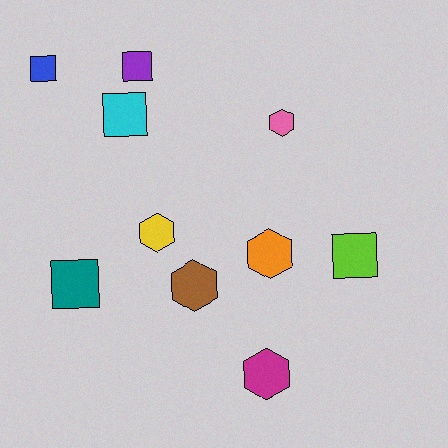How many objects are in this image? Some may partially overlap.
There are 10 objects.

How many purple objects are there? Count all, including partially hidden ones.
There is 1 purple object.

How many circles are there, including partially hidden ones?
There are no circles.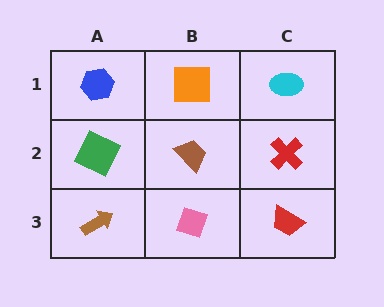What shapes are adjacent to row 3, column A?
A green square (row 2, column A), a pink diamond (row 3, column B).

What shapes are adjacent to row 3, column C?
A red cross (row 2, column C), a pink diamond (row 3, column B).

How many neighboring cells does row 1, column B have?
3.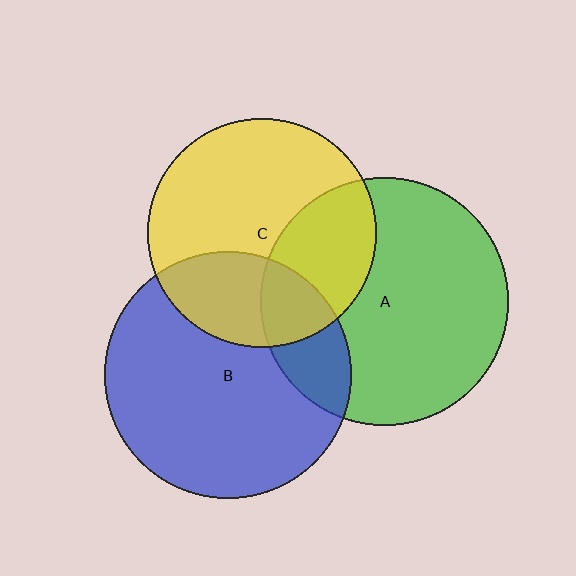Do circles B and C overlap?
Yes.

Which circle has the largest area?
Circle A (green).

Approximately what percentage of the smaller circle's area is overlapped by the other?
Approximately 30%.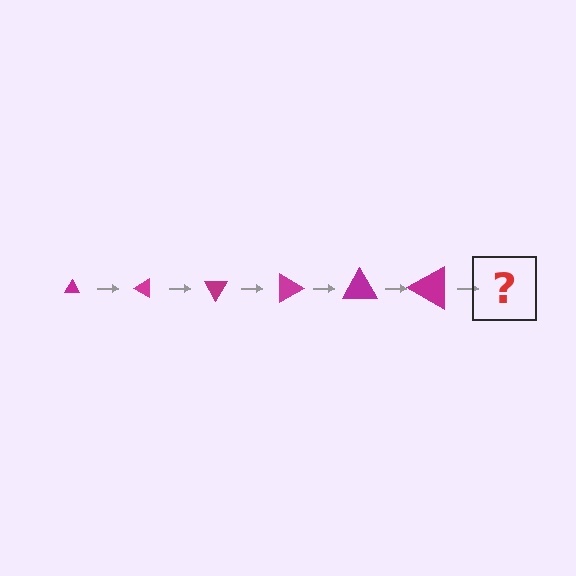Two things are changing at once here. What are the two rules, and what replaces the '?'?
The two rules are that the triangle grows larger each step and it rotates 30 degrees each step. The '?' should be a triangle, larger than the previous one and rotated 180 degrees from the start.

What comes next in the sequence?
The next element should be a triangle, larger than the previous one and rotated 180 degrees from the start.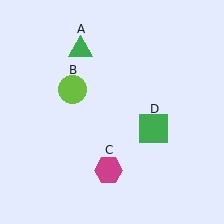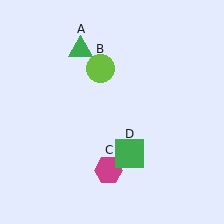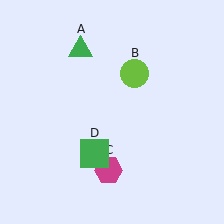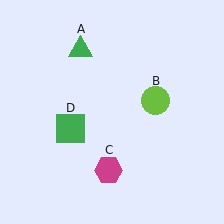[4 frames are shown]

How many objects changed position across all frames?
2 objects changed position: lime circle (object B), green square (object D).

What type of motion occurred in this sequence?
The lime circle (object B), green square (object D) rotated clockwise around the center of the scene.